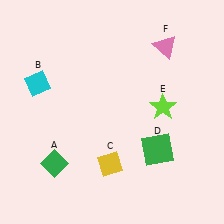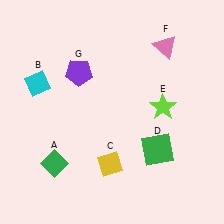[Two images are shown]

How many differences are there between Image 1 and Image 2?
There is 1 difference between the two images.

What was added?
A purple pentagon (G) was added in Image 2.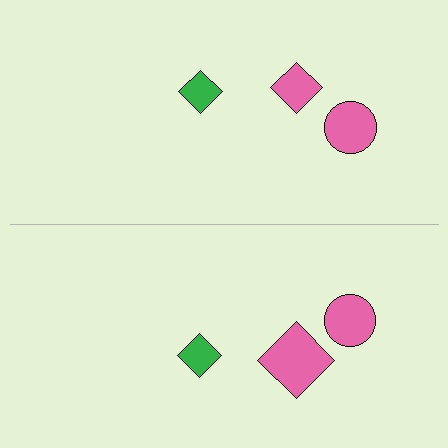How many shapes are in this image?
There are 6 shapes in this image.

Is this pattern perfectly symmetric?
No, the pattern is not perfectly symmetric. The pink diamond on the bottom side has a different size than its mirror counterpart.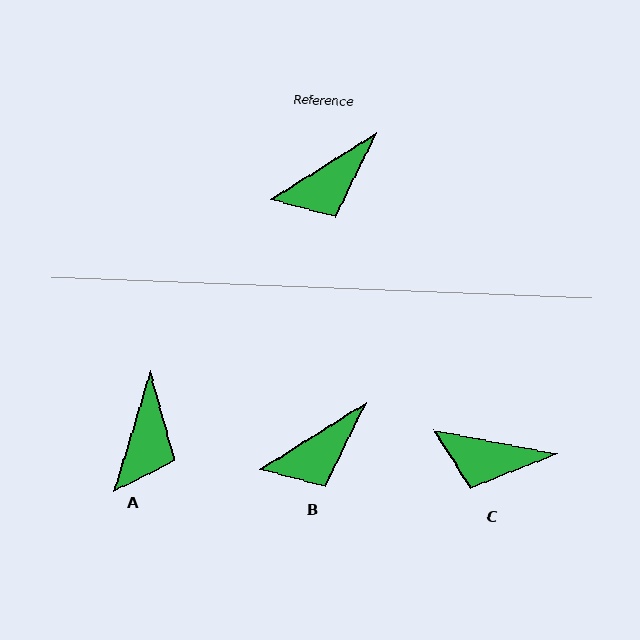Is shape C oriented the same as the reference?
No, it is off by about 43 degrees.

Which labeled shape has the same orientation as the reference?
B.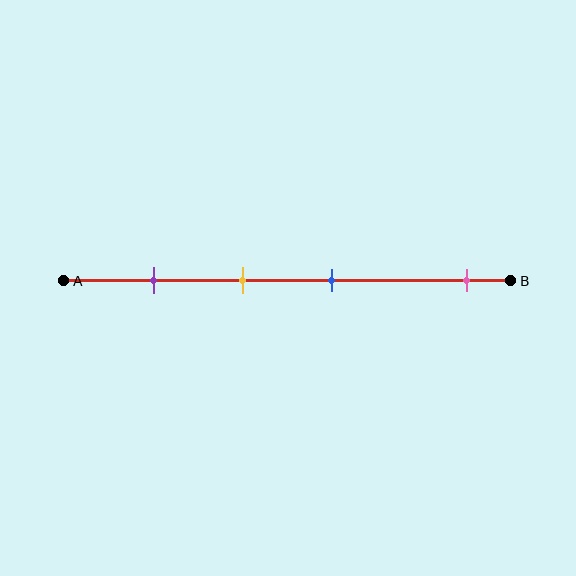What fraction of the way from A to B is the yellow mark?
The yellow mark is approximately 40% (0.4) of the way from A to B.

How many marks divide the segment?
There are 4 marks dividing the segment.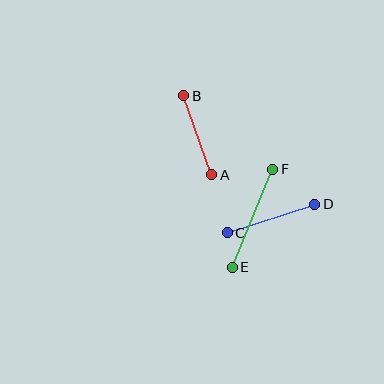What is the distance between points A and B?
The distance is approximately 84 pixels.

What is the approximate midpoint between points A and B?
The midpoint is at approximately (198, 135) pixels.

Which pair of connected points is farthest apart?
Points E and F are farthest apart.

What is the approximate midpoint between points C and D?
The midpoint is at approximately (271, 218) pixels.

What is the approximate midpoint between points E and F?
The midpoint is at approximately (252, 218) pixels.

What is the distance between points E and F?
The distance is approximately 106 pixels.